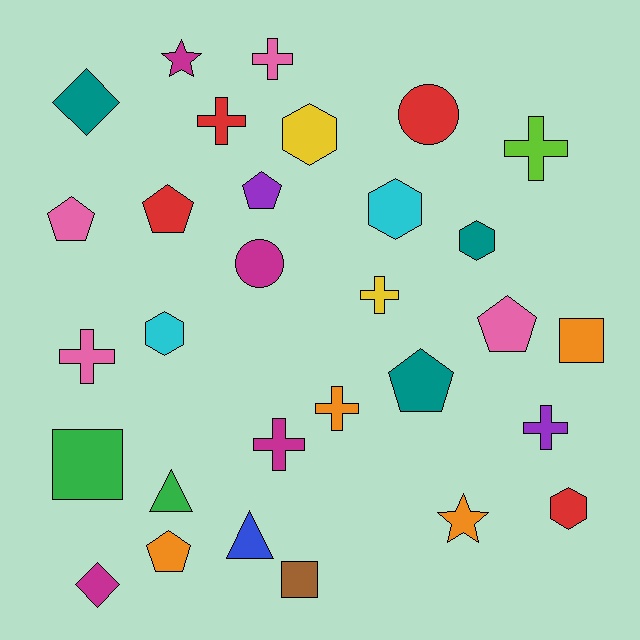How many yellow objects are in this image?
There are 2 yellow objects.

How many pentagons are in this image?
There are 6 pentagons.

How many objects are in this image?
There are 30 objects.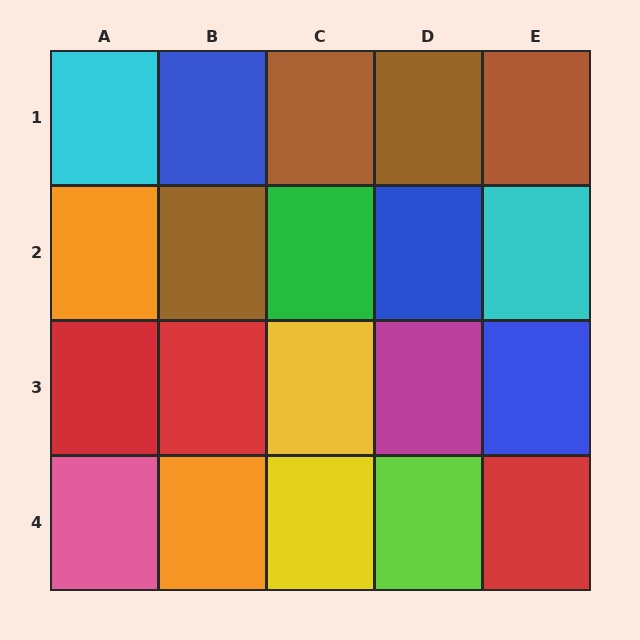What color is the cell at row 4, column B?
Orange.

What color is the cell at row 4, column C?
Yellow.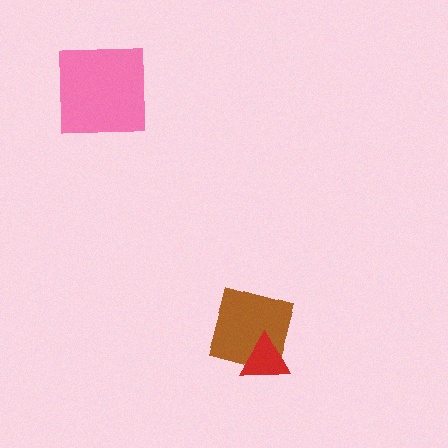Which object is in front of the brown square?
The red triangle is in front of the brown square.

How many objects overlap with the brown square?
1 object overlaps with the brown square.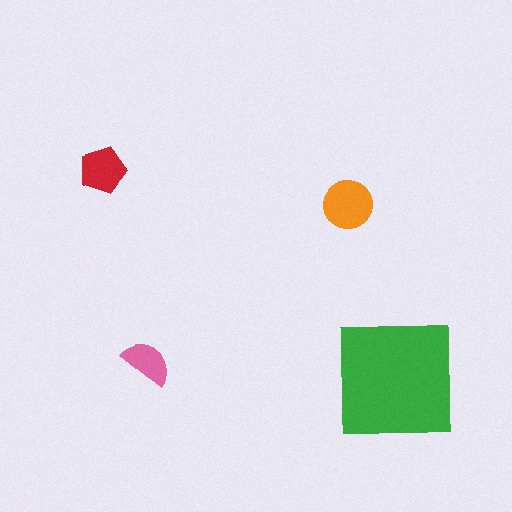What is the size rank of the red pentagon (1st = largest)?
3rd.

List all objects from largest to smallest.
The green square, the orange circle, the red pentagon, the pink semicircle.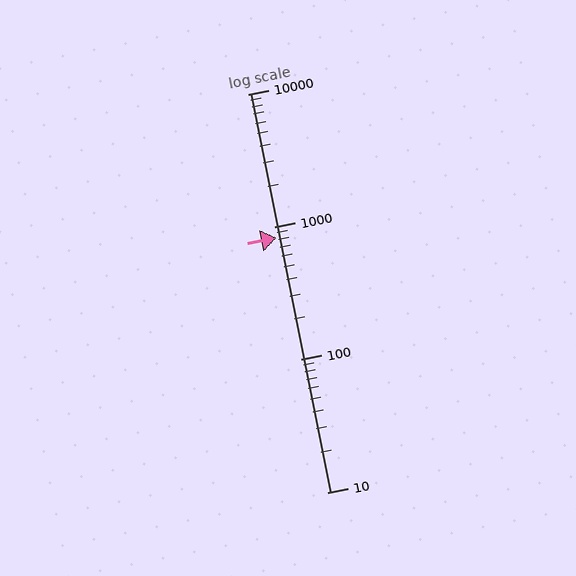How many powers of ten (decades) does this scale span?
The scale spans 3 decades, from 10 to 10000.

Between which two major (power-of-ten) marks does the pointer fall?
The pointer is between 100 and 1000.